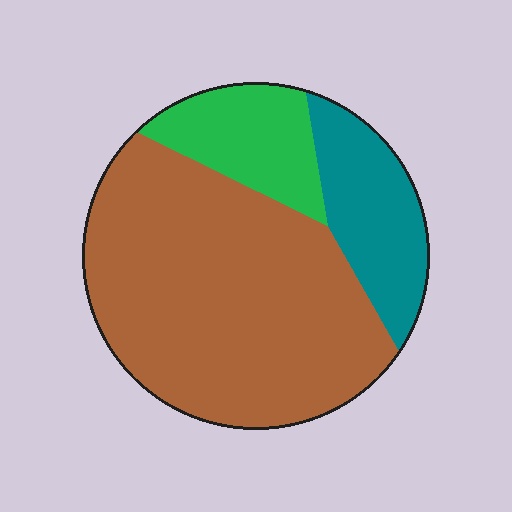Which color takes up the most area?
Brown, at roughly 65%.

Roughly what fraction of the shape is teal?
Teal takes up between a sixth and a third of the shape.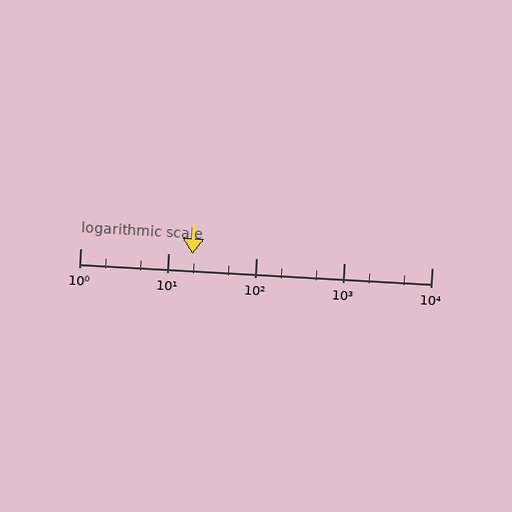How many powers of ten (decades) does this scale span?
The scale spans 4 decades, from 1 to 10000.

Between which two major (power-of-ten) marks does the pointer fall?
The pointer is between 10 and 100.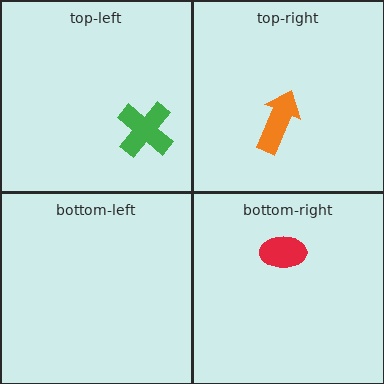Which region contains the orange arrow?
The top-right region.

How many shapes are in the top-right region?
1.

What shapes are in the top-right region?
The orange arrow.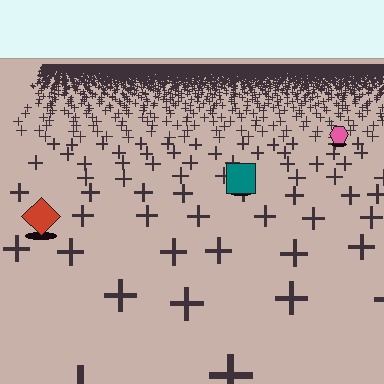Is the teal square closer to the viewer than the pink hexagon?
Yes. The teal square is closer — you can tell from the texture gradient: the ground texture is coarser near it.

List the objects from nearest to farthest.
From nearest to farthest: the red diamond, the teal square, the pink hexagon.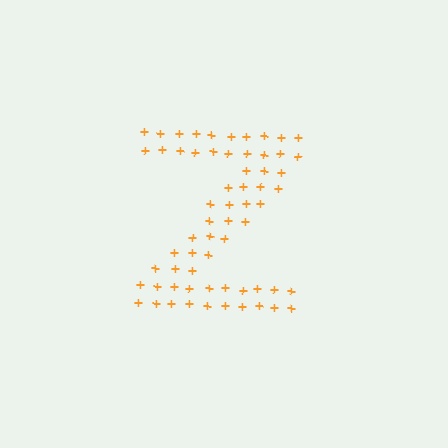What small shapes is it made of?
It is made of small plus signs.